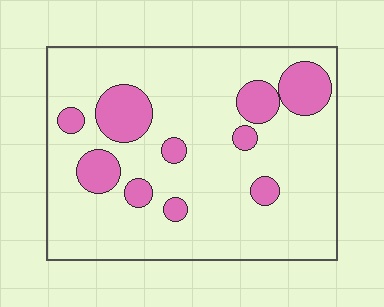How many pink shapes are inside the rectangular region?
10.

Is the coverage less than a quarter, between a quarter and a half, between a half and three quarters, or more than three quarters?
Less than a quarter.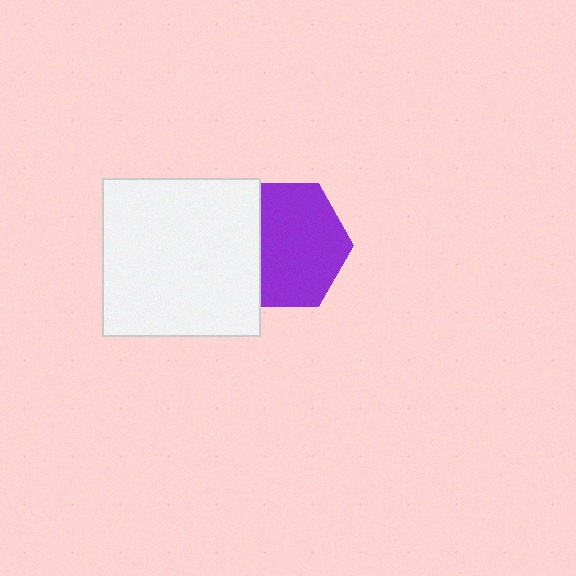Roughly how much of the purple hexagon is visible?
Most of it is visible (roughly 70%).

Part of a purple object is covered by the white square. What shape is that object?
It is a hexagon.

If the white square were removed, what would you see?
You would see the complete purple hexagon.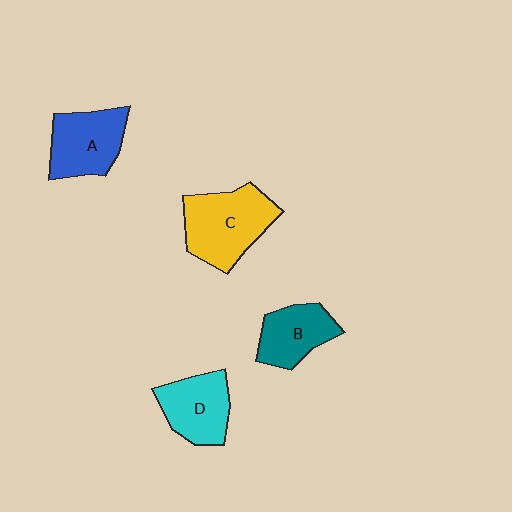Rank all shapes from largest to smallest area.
From largest to smallest: C (yellow), A (blue), D (cyan), B (teal).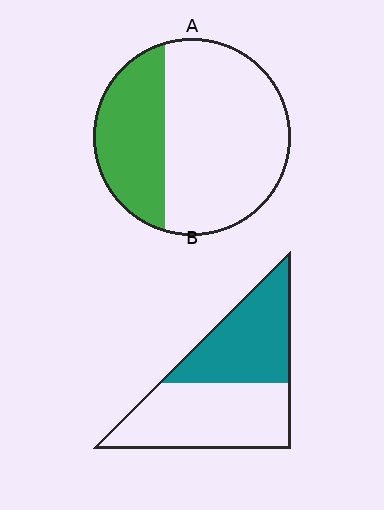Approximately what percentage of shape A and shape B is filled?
A is approximately 35% and B is approximately 45%.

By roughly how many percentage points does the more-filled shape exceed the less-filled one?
By roughly 10 percentage points (B over A).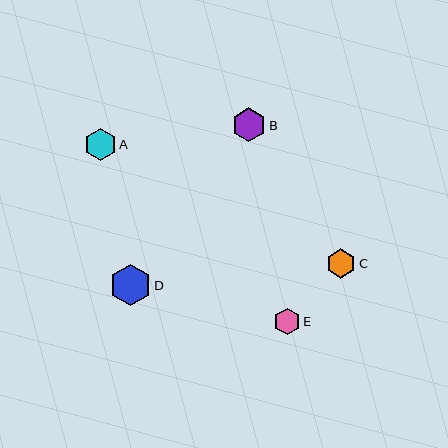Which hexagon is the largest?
Hexagon D is the largest with a size of approximately 41 pixels.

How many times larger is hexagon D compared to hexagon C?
Hexagon D is approximately 1.4 times the size of hexagon C.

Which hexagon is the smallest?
Hexagon E is the smallest with a size of approximately 27 pixels.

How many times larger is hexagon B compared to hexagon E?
Hexagon B is approximately 1.3 times the size of hexagon E.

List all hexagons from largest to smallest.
From largest to smallest: D, B, A, C, E.